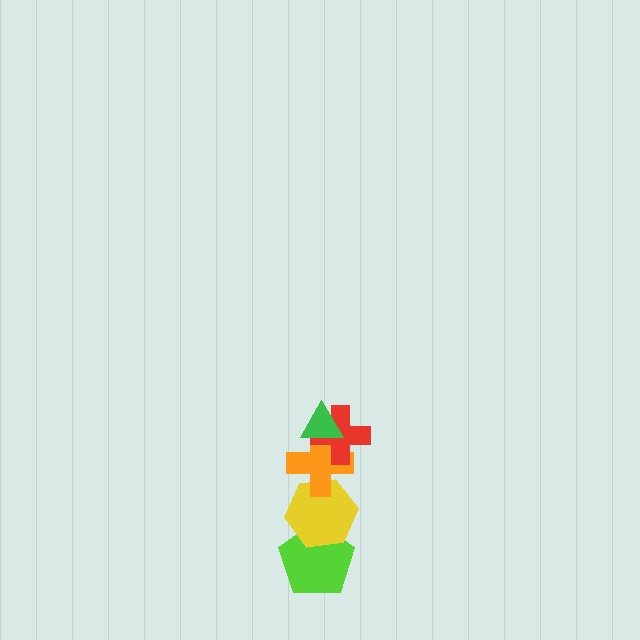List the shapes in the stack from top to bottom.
From top to bottom: the green triangle, the red cross, the orange cross, the yellow hexagon, the lime pentagon.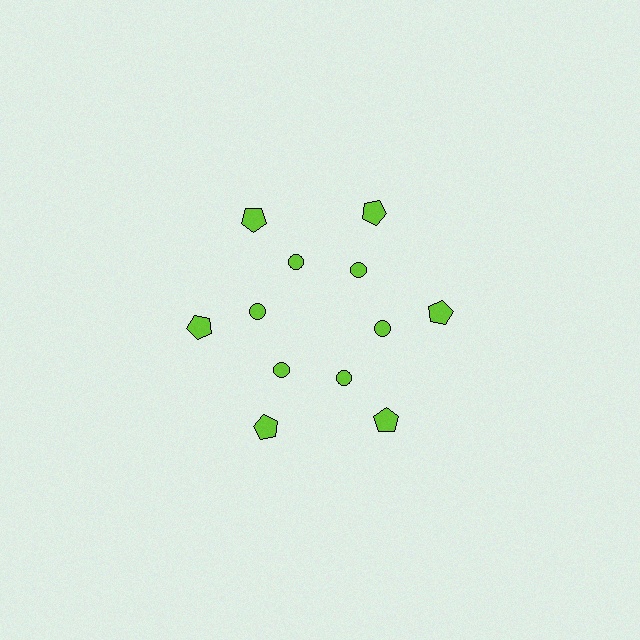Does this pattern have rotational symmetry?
Yes, this pattern has 6-fold rotational symmetry. It looks the same after rotating 60 degrees around the center.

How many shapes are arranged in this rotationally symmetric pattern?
There are 12 shapes, arranged in 6 groups of 2.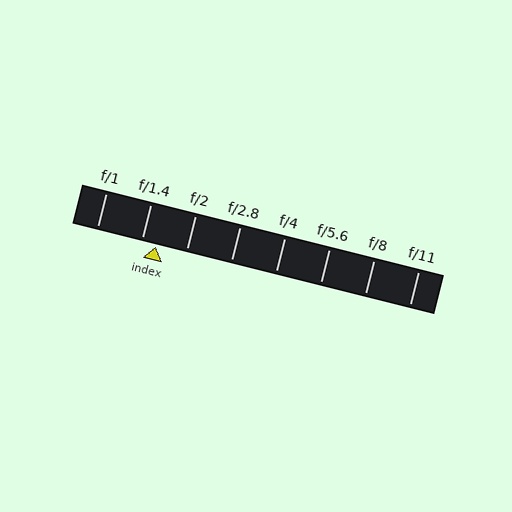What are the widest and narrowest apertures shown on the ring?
The widest aperture shown is f/1 and the narrowest is f/11.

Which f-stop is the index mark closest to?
The index mark is closest to f/1.4.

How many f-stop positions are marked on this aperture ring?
There are 8 f-stop positions marked.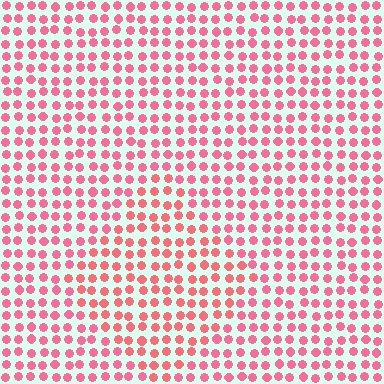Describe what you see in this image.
The image is filled with small pink elements in a uniform arrangement. A diamond-shaped region is visible where the elements are tinted to a slightly different hue, forming a subtle color boundary.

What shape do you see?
I see a diamond.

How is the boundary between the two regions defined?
The boundary is defined purely by a slight shift in hue (about 15 degrees). Spacing, size, and orientation are identical on both sides.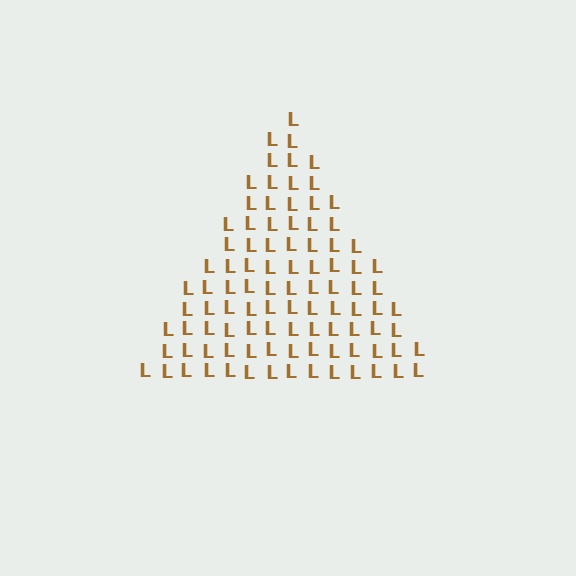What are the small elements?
The small elements are letter L's.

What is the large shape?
The large shape is a triangle.